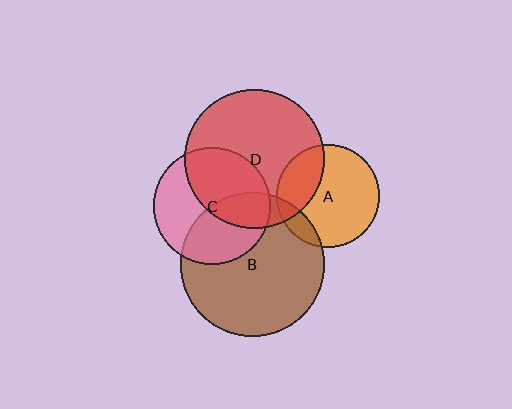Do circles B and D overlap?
Yes.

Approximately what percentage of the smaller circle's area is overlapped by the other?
Approximately 15%.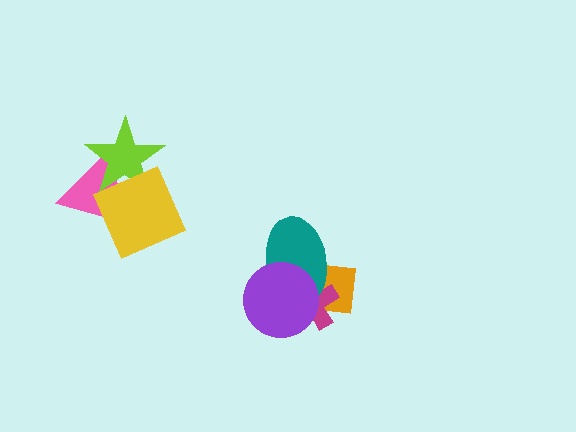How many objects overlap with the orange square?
3 objects overlap with the orange square.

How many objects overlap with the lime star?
2 objects overlap with the lime star.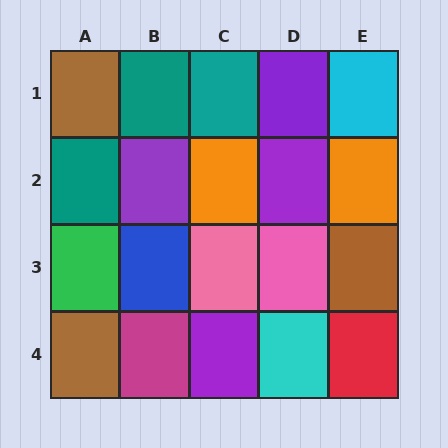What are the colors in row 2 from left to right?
Teal, purple, orange, purple, orange.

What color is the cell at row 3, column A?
Green.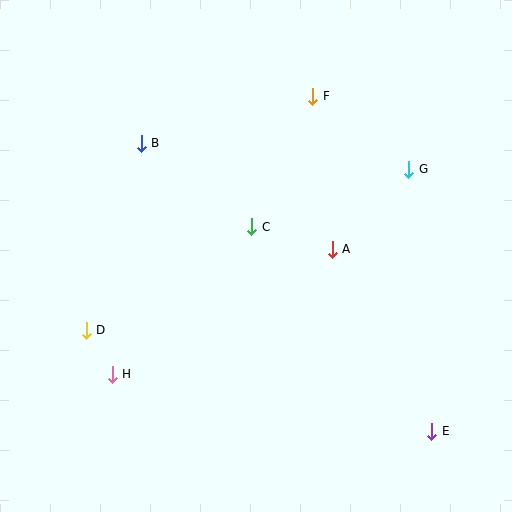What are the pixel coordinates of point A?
Point A is at (332, 249).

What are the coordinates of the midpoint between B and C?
The midpoint between B and C is at (196, 185).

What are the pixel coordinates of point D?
Point D is at (86, 330).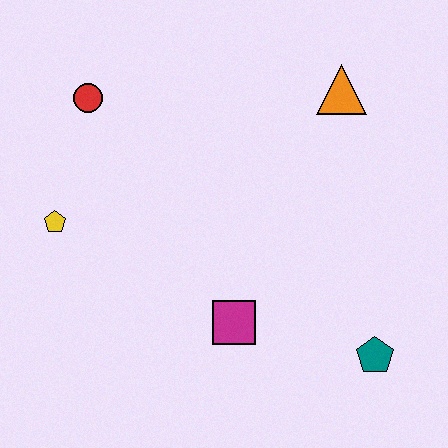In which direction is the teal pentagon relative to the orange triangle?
The teal pentagon is below the orange triangle.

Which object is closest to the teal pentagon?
The magenta square is closest to the teal pentagon.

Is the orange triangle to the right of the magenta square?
Yes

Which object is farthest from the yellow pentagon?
The teal pentagon is farthest from the yellow pentagon.